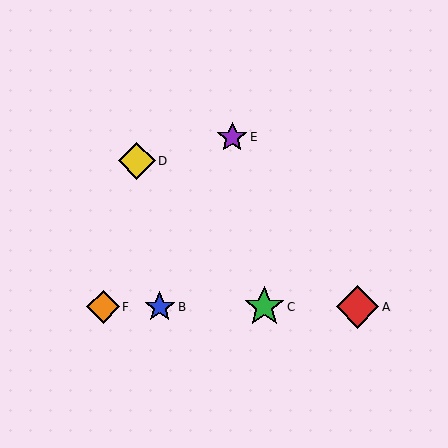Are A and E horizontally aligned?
No, A is at y≈307 and E is at y≈137.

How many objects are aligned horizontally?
4 objects (A, B, C, F) are aligned horizontally.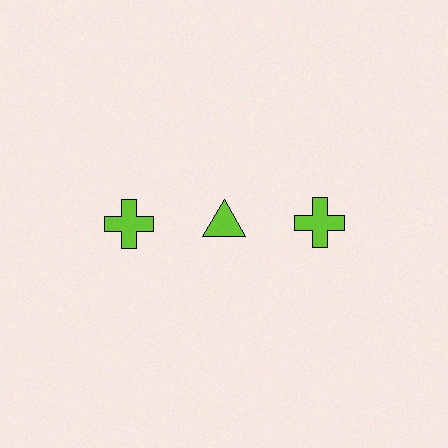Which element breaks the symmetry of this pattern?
The lime triangle in the top row, second from left column breaks the symmetry. All other shapes are lime crosses.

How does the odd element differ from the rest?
It has a different shape: triangle instead of cross.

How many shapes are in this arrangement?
There are 3 shapes arranged in a grid pattern.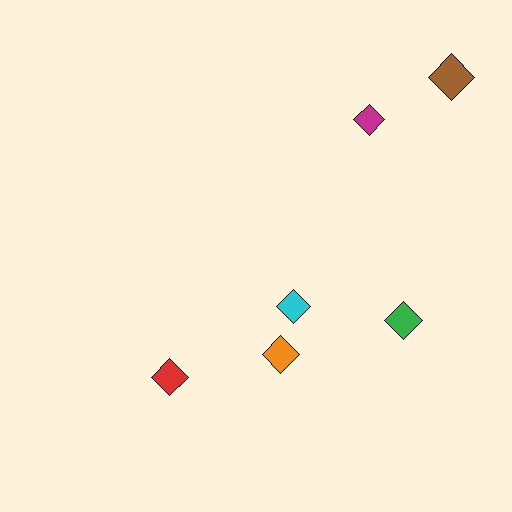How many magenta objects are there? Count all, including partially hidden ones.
There is 1 magenta object.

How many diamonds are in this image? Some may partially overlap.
There are 6 diamonds.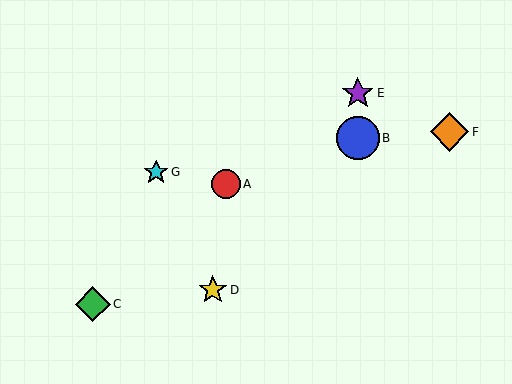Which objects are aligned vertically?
Objects B, E are aligned vertically.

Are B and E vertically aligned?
Yes, both are at x≈358.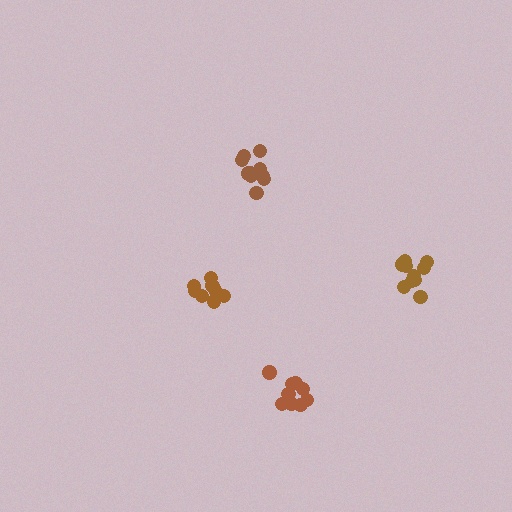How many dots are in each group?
Group 1: 10 dots, Group 2: 9 dots, Group 3: 10 dots, Group 4: 9 dots (38 total).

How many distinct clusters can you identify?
There are 4 distinct clusters.